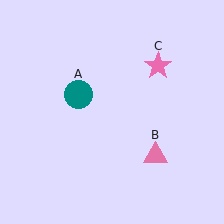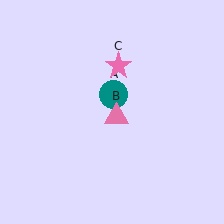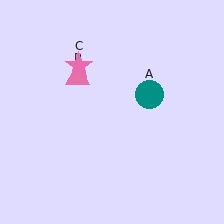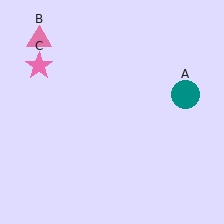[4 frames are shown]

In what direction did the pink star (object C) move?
The pink star (object C) moved left.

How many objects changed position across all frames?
3 objects changed position: teal circle (object A), pink triangle (object B), pink star (object C).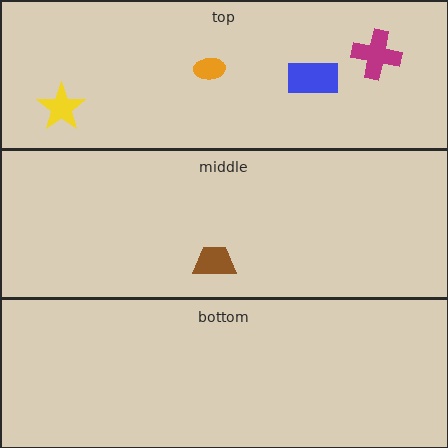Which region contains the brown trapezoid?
The middle region.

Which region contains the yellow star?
The top region.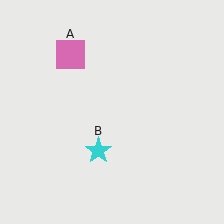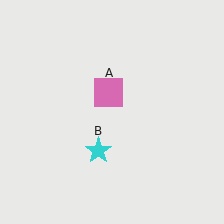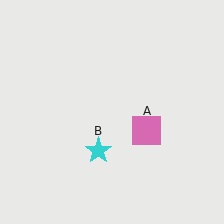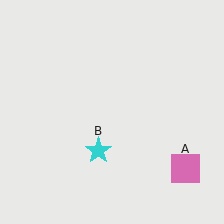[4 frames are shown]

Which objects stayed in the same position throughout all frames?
Cyan star (object B) remained stationary.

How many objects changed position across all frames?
1 object changed position: pink square (object A).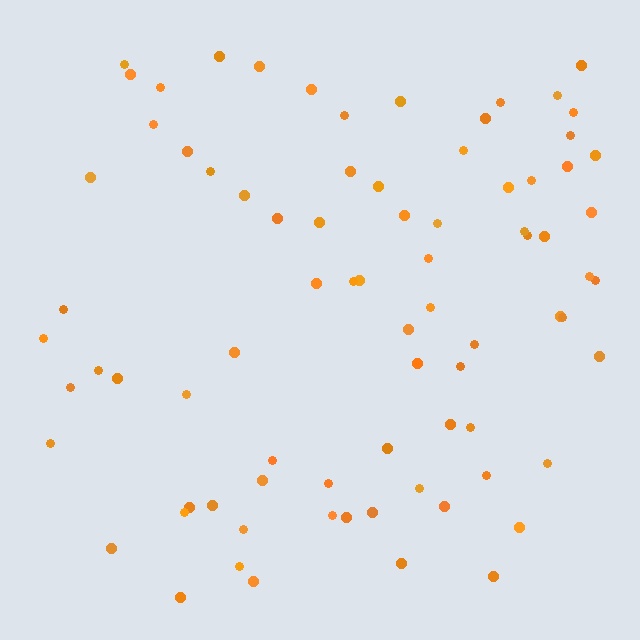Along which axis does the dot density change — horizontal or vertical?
Horizontal.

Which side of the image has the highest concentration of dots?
The right.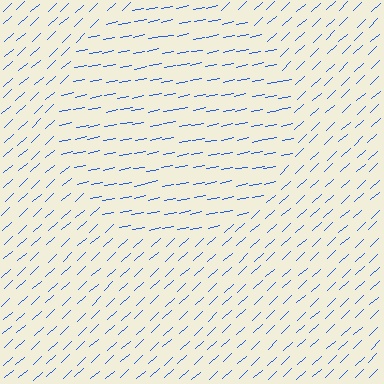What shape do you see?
I see a circle.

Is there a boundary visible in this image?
Yes, there is a texture boundary formed by a change in line orientation.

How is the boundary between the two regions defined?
The boundary is defined purely by a change in line orientation (approximately 31 degrees difference). All lines are the same color and thickness.